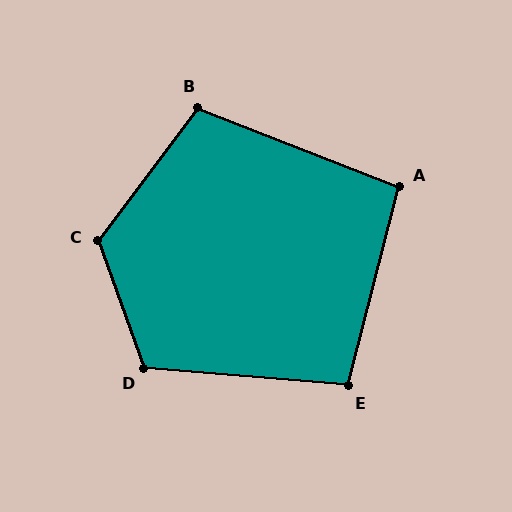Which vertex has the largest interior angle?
C, at approximately 123 degrees.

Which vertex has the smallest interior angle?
A, at approximately 97 degrees.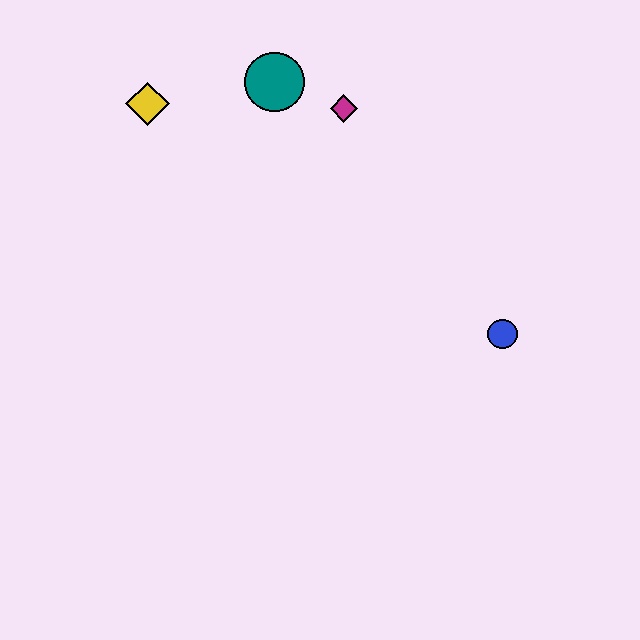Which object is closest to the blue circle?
The magenta diamond is closest to the blue circle.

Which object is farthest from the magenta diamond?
The blue circle is farthest from the magenta diamond.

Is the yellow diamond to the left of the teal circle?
Yes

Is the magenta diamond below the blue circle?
No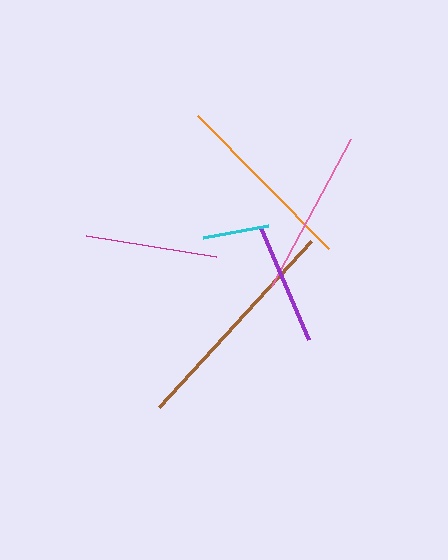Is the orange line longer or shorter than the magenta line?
The orange line is longer than the magenta line.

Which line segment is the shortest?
The cyan line is the shortest at approximately 66 pixels.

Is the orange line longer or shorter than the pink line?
The orange line is longer than the pink line.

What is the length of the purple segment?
The purple segment is approximately 122 pixels long.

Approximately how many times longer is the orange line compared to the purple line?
The orange line is approximately 1.5 times the length of the purple line.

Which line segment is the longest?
The brown line is the longest at approximately 225 pixels.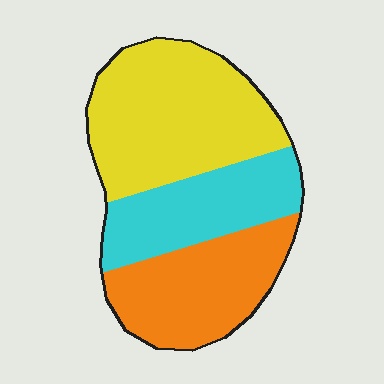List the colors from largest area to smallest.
From largest to smallest: yellow, orange, cyan.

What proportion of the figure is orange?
Orange takes up between a sixth and a third of the figure.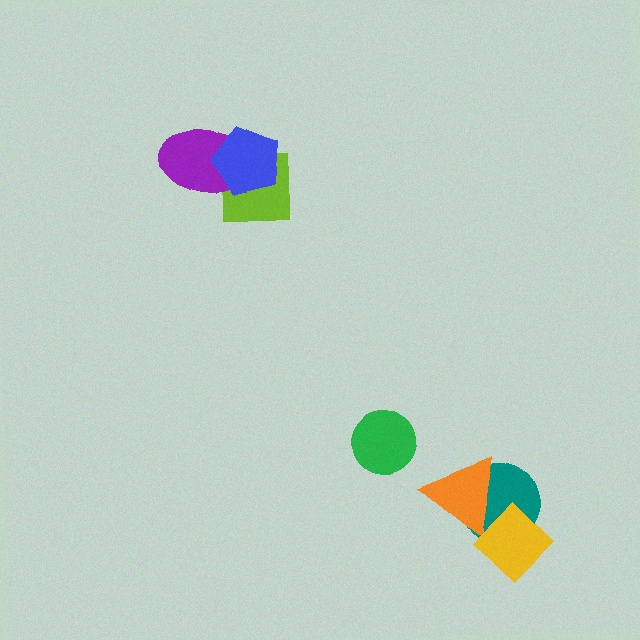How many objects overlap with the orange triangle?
2 objects overlap with the orange triangle.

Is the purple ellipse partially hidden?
Yes, it is partially covered by another shape.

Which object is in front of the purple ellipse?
The blue pentagon is in front of the purple ellipse.